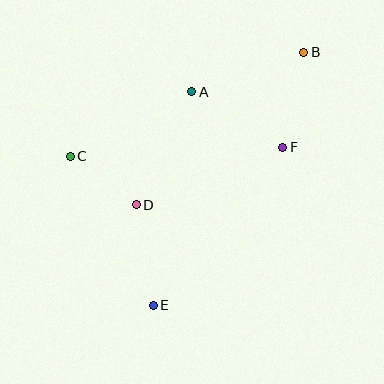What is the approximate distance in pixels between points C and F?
The distance between C and F is approximately 212 pixels.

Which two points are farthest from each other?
Points B and E are farthest from each other.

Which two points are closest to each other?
Points C and D are closest to each other.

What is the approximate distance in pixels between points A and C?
The distance between A and C is approximately 138 pixels.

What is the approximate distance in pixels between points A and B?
The distance between A and B is approximately 119 pixels.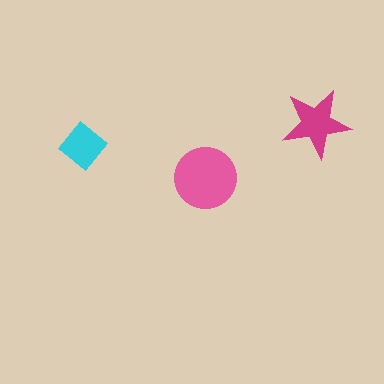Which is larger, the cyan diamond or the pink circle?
The pink circle.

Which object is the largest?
The pink circle.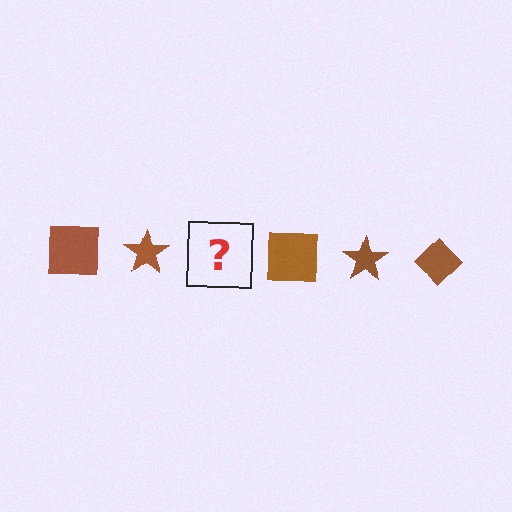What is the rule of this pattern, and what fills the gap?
The rule is that the pattern cycles through square, star, diamond shapes in brown. The gap should be filled with a brown diamond.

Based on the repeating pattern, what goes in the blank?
The blank should be a brown diamond.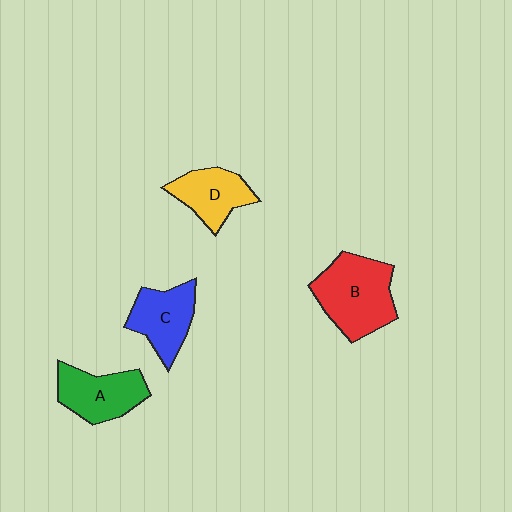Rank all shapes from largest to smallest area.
From largest to smallest: B (red), A (green), C (blue), D (yellow).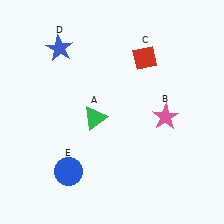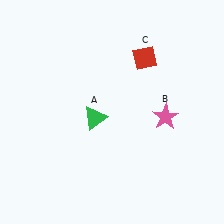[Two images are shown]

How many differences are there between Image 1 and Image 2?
There are 2 differences between the two images.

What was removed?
The blue circle (E), the blue star (D) were removed in Image 2.